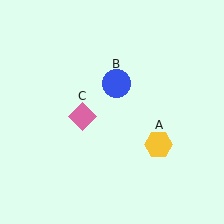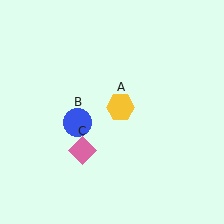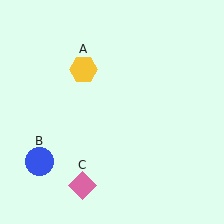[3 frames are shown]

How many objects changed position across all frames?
3 objects changed position: yellow hexagon (object A), blue circle (object B), pink diamond (object C).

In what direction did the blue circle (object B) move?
The blue circle (object B) moved down and to the left.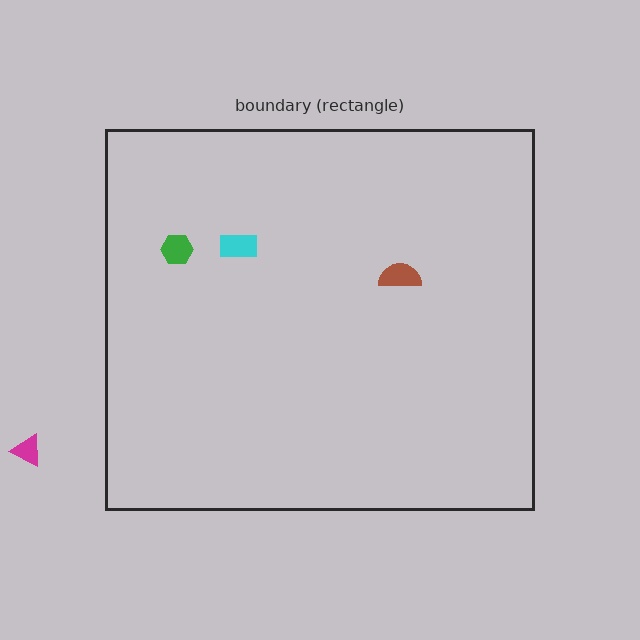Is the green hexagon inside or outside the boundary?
Inside.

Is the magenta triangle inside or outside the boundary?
Outside.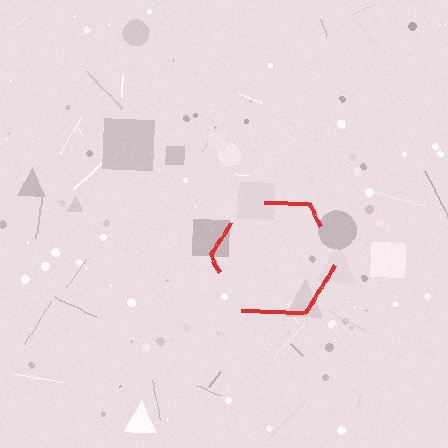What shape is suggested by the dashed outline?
The dashed outline suggests a hexagon.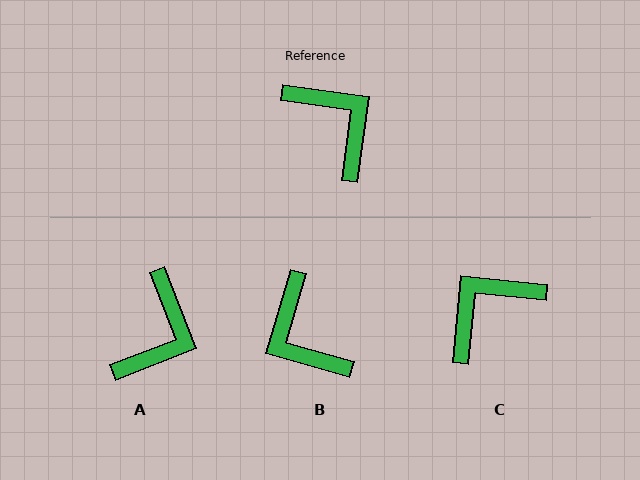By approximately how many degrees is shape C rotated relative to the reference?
Approximately 92 degrees counter-clockwise.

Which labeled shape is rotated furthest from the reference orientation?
B, about 171 degrees away.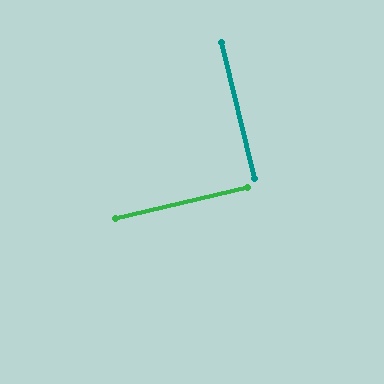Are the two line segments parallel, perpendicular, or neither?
Perpendicular — they meet at approximately 90°.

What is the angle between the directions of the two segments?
Approximately 90 degrees.